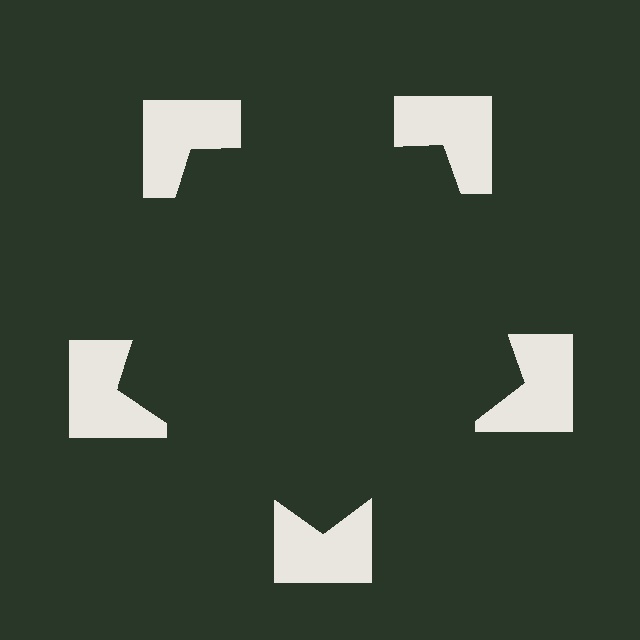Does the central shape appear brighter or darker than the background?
It typically appears slightly darker than the background, even though no actual brightness change is drawn.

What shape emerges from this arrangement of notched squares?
An illusory pentagon — its edges are inferred from the aligned wedge cuts in the notched squares, not physically drawn.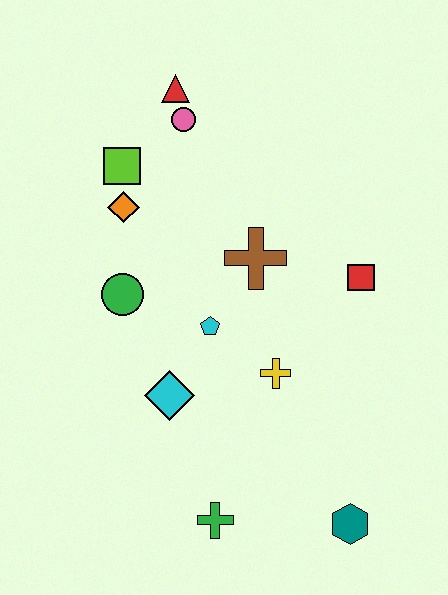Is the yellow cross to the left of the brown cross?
No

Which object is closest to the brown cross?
The cyan pentagon is closest to the brown cross.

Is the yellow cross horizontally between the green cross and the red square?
Yes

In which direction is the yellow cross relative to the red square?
The yellow cross is below the red square.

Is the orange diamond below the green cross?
No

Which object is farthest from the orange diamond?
The teal hexagon is farthest from the orange diamond.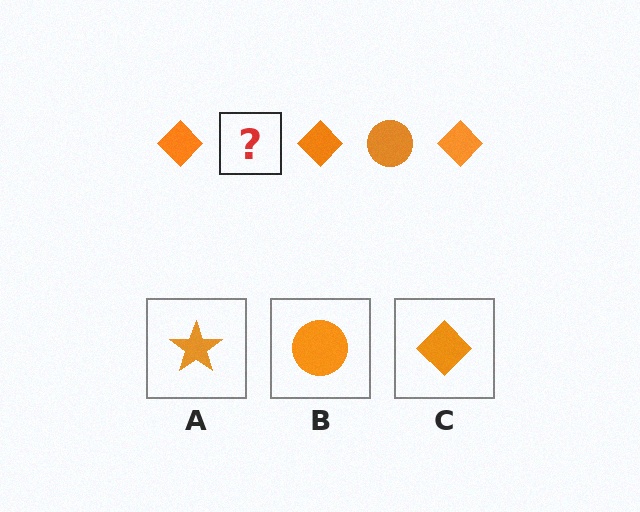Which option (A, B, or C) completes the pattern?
B.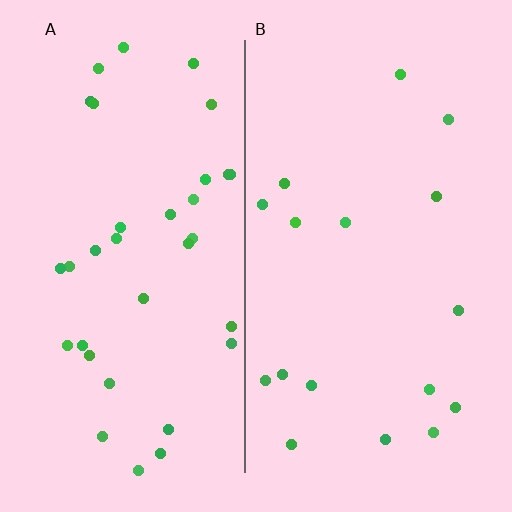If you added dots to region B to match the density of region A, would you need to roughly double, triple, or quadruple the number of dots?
Approximately double.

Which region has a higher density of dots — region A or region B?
A (the left).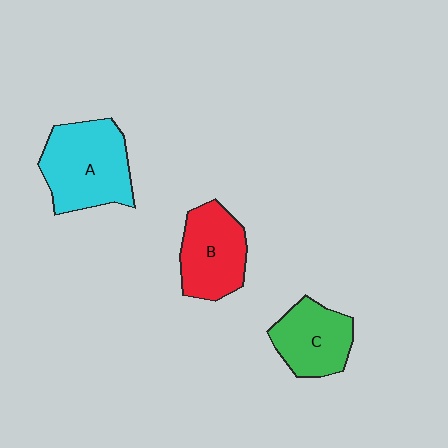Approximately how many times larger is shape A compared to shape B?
Approximately 1.3 times.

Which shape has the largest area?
Shape A (cyan).